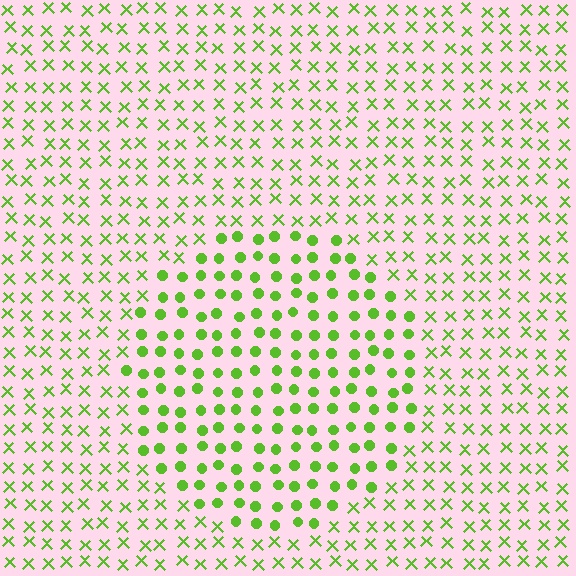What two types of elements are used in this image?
The image uses circles inside the circle region and X marks outside it.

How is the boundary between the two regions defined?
The boundary is defined by a change in element shape: circles inside vs. X marks outside. All elements share the same color and spacing.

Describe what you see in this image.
The image is filled with small lime elements arranged in a uniform grid. A circle-shaped region contains circles, while the surrounding area contains X marks. The boundary is defined purely by the change in element shape.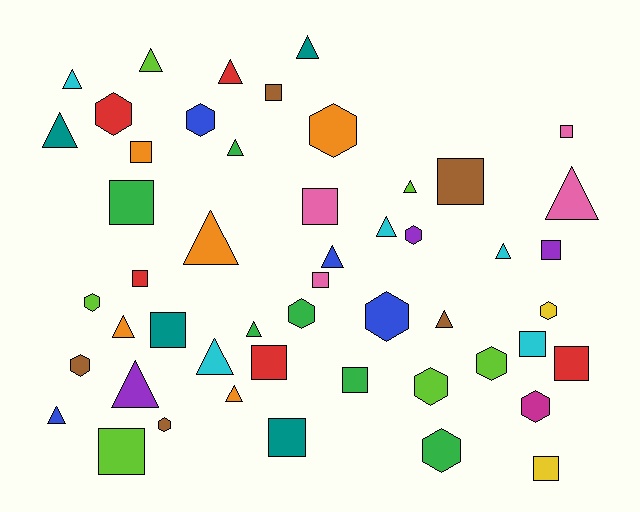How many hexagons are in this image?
There are 14 hexagons.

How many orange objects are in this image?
There are 5 orange objects.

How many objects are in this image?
There are 50 objects.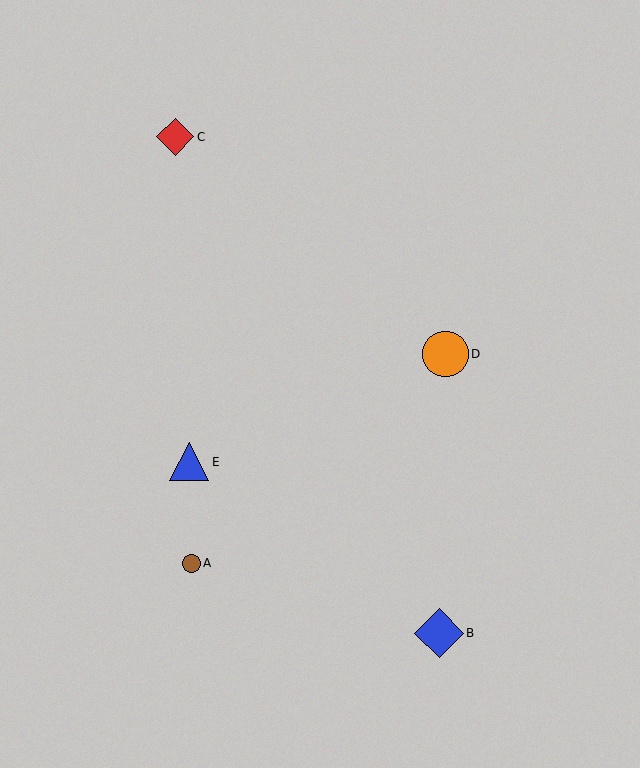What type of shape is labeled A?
Shape A is a brown circle.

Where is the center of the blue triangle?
The center of the blue triangle is at (189, 462).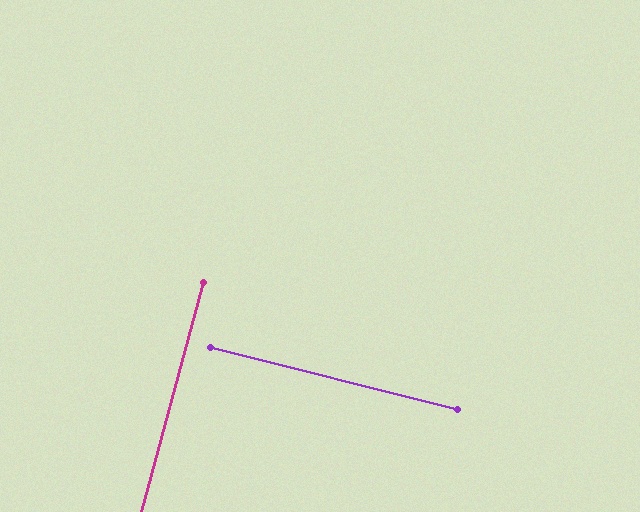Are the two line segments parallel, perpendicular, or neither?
Perpendicular — they meet at approximately 89°.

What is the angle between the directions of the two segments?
Approximately 89 degrees.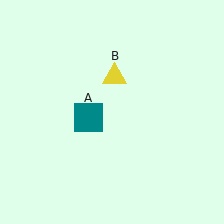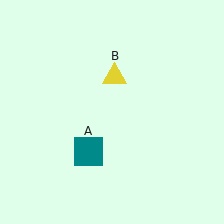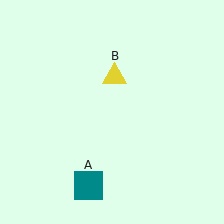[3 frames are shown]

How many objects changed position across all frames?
1 object changed position: teal square (object A).